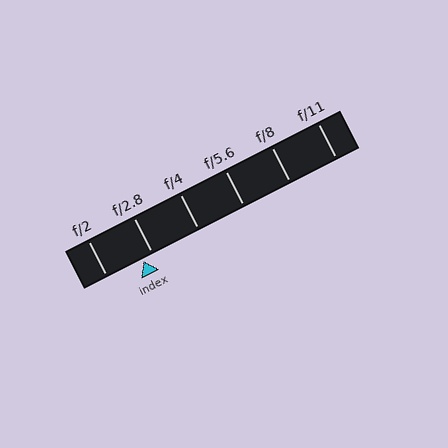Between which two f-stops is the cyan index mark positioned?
The index mark is between f/2 and f/2.8.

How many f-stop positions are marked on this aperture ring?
There are 6 f-stop positions marked.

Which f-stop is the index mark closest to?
The index mark is closest to f/2.8.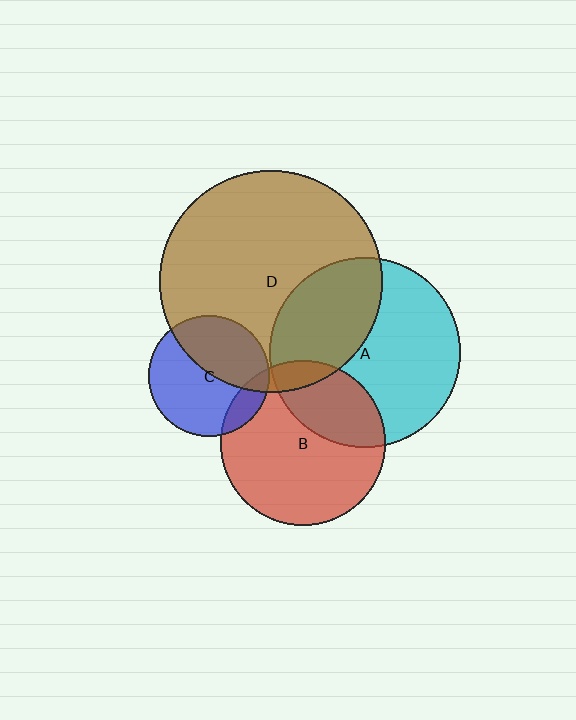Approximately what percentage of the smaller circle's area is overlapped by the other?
Approximately 30%.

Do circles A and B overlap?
Yes.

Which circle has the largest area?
Circle D (brown).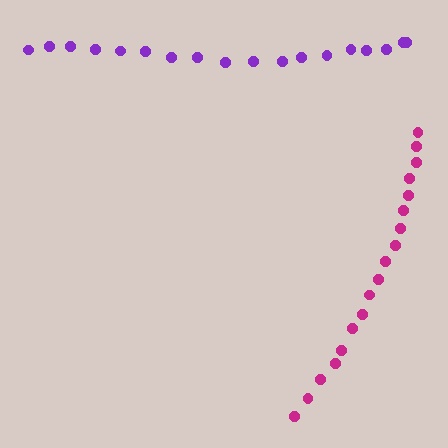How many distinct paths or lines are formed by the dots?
There are 2 distinct paths.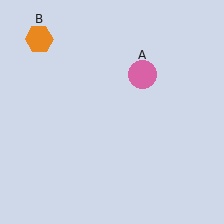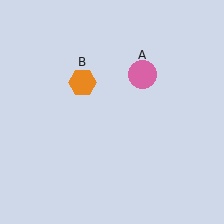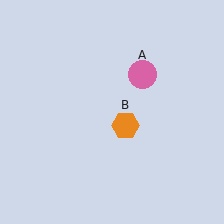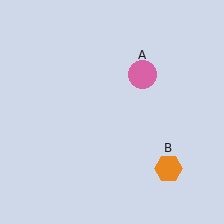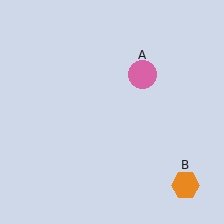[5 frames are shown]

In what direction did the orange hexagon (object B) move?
The orange hexagon (object B) moved down and to the right.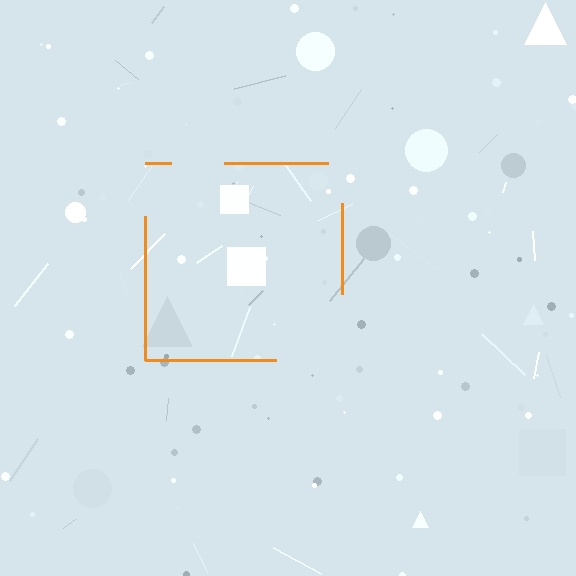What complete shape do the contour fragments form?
The contour fragments form a square.